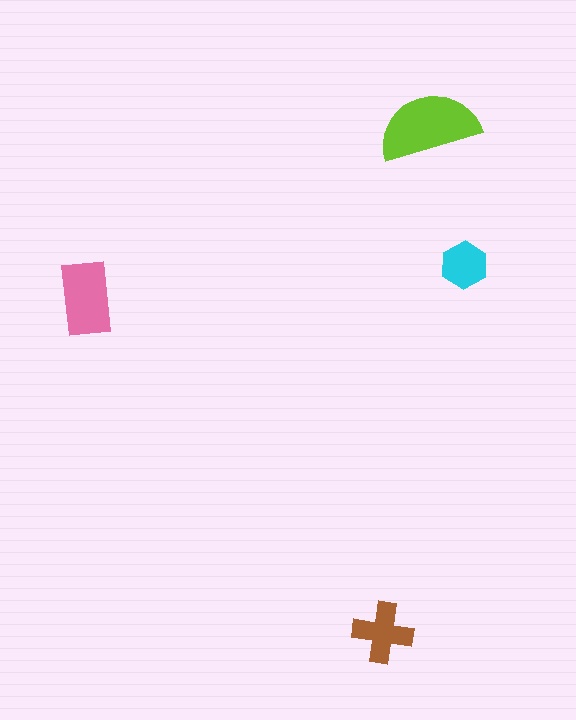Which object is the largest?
The lime semicircle.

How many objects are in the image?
There are 4 objects in the image.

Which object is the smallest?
The cyan hexagon.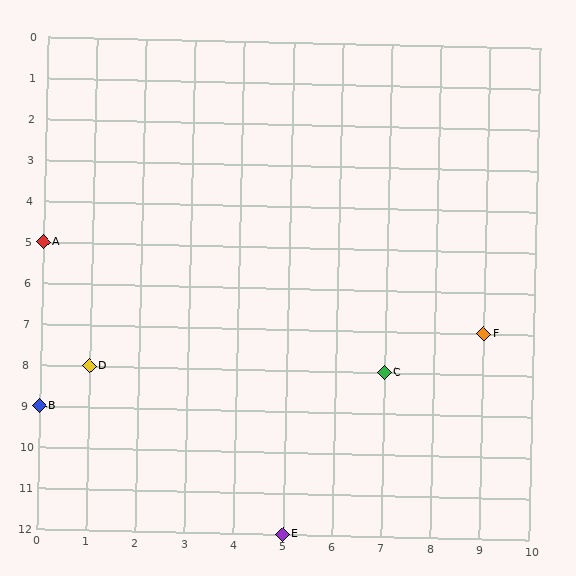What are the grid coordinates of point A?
Point A is at grid coordinates (0, 5).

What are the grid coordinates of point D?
Point D is at grid coordinates (1, 8).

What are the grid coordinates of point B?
Point B is at grid coordinates (0, 9).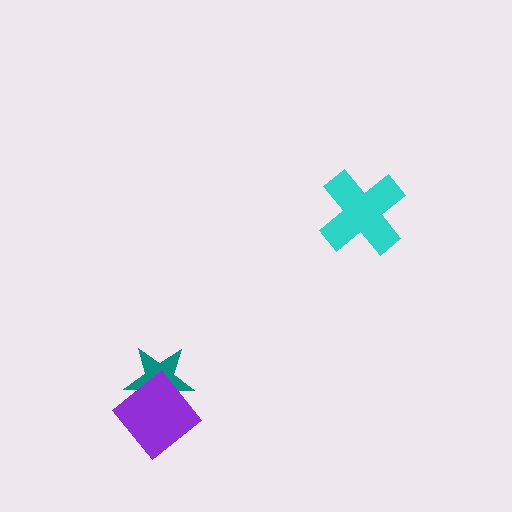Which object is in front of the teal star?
The purple diamond is in front of the teal star.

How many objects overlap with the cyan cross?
0 objects overlap with the cyan cross.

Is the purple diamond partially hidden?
No, no other shape covers it.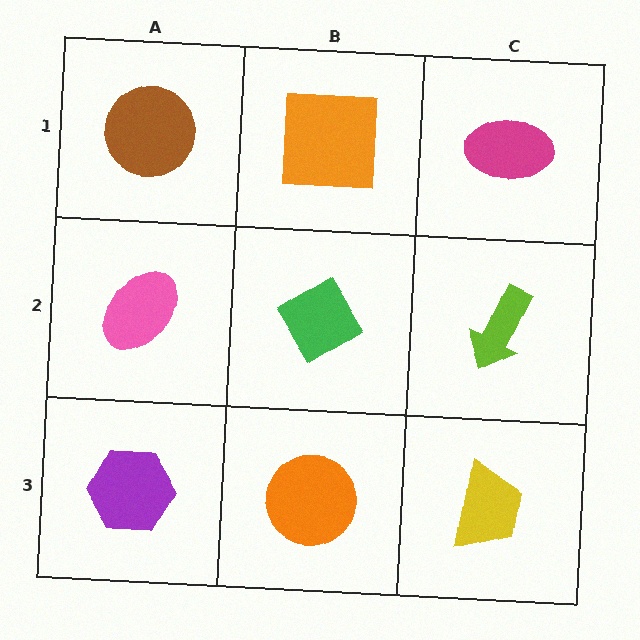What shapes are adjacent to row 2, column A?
A brown circle (row 1, column A), a purple hexagon (row 3, column A), a green diamond (row 2, column B).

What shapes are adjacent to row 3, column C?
A lime arrow (row 2, column C), an orange circle (row 3, column B).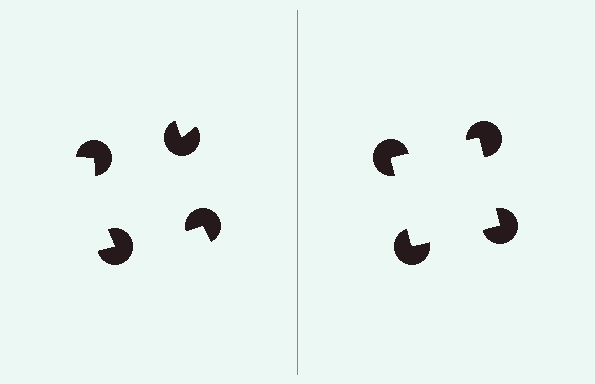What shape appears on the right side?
An illusory square.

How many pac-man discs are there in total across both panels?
8 — 4 on each side.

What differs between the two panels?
The pac-man discs are positioned identically on both sides; only the wedge orientations differ. On the right they align to a square; on the left they are misaligned.